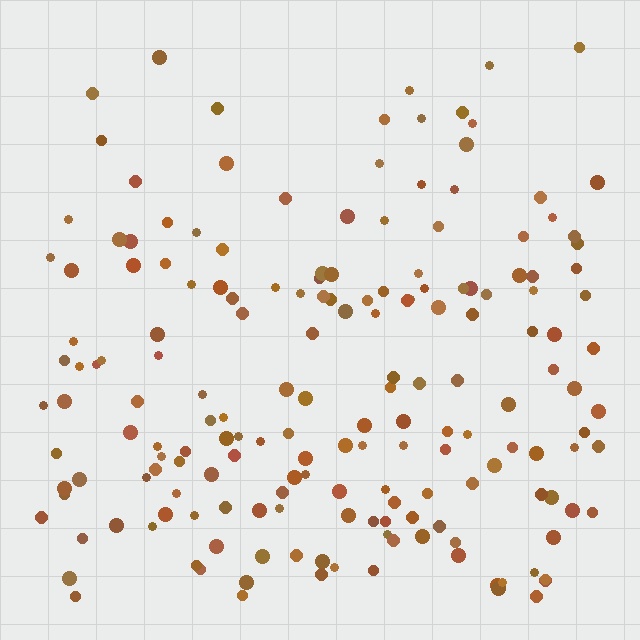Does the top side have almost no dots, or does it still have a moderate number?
Still a moderate number, just noticeably fewer than the bottom.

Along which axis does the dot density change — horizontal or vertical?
Vertical.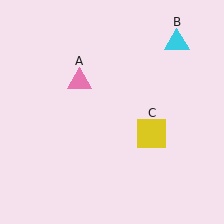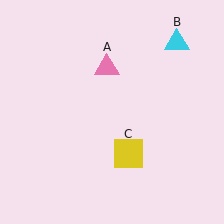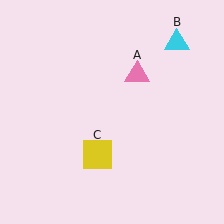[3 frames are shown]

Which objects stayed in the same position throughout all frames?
Cyan triangle (object B) remained stationary.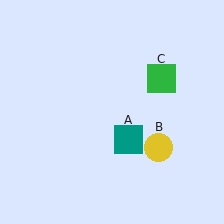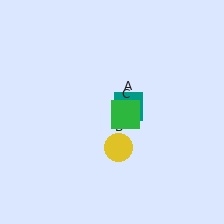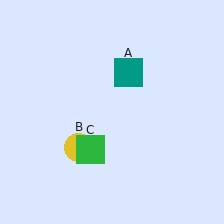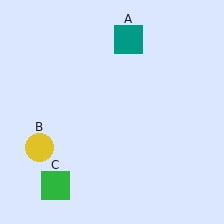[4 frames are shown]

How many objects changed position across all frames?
3 objects changed position: teal square (object A), yellow circle (object B), green square (object C).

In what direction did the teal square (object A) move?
The teal square (object A) moved up.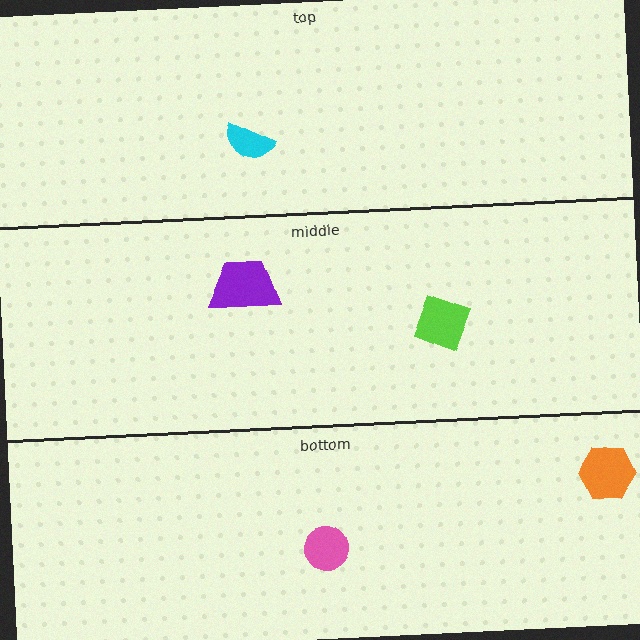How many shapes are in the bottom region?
2.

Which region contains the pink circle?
The bottom region.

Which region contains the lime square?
The middle region.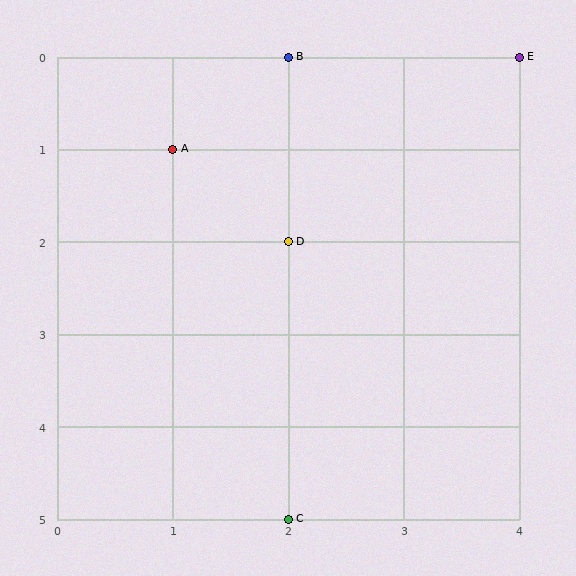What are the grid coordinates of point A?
Point A is at grid coordinates (1, 1).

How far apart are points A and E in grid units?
Points A and E are 3 columns and 1 row apart (about 3.2 grid units diagonally).